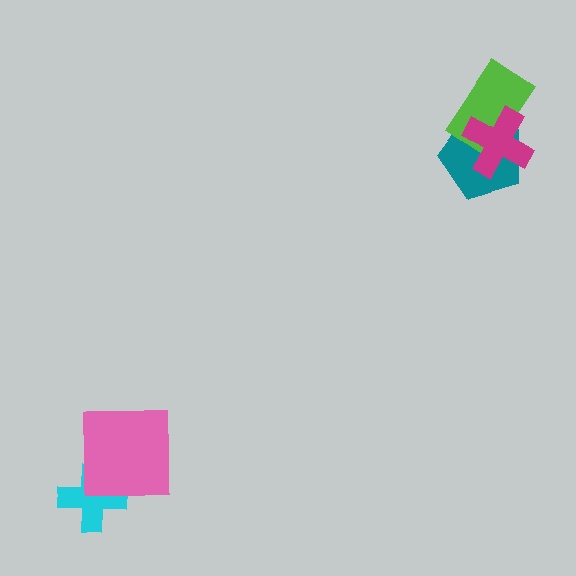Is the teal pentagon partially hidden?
Yes, it is partially covered by another shape.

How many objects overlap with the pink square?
1 object overlaps with the pink square.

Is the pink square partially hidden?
No, no other shape covers it.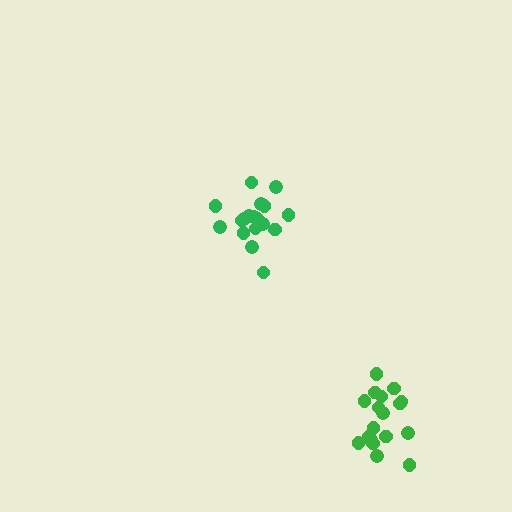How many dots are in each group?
Group 1: 18 dots, Group 2: 18 dots (36 total).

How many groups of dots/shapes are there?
There are 2 groups.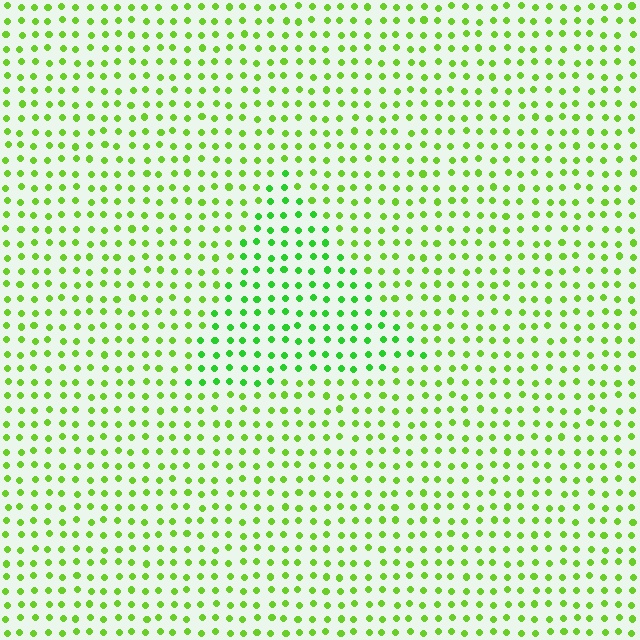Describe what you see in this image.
The image is filled with small lime elements in a uniform arrangement. A triangle-shaped region is visible where the elements are tinted to a slightly different hue, forming a subtle color boundary.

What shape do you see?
I see a triangle.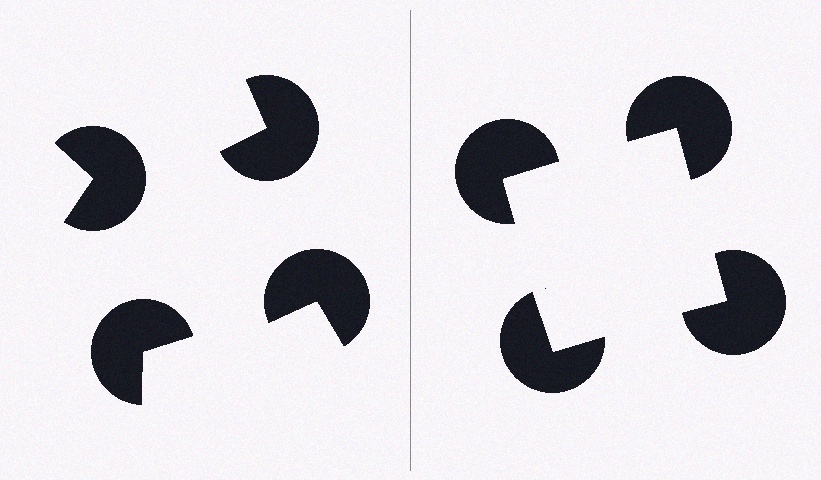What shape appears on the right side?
An illusory square.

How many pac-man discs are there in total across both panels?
8 — 4 on each side.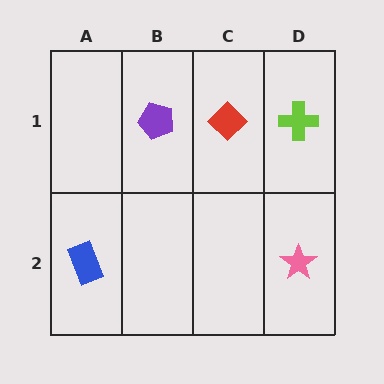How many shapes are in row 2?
2 shapes.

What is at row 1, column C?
A red diamond.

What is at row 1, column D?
A lime cross.